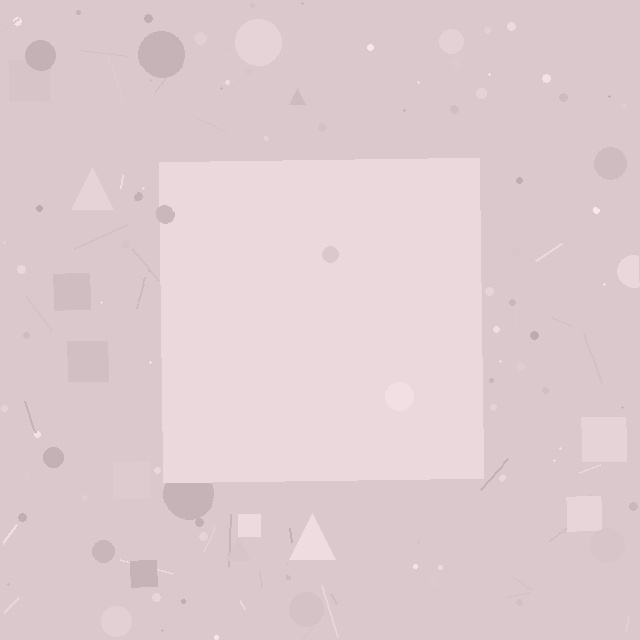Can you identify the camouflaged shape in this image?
The camouflaged shape is a square.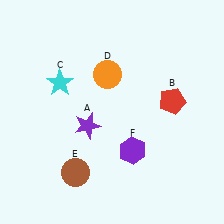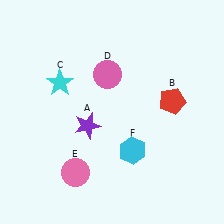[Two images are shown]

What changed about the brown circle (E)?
In Image 1, E is brown. In Image 2, it changed to pink.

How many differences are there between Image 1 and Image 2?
There are 3 differences between the two images.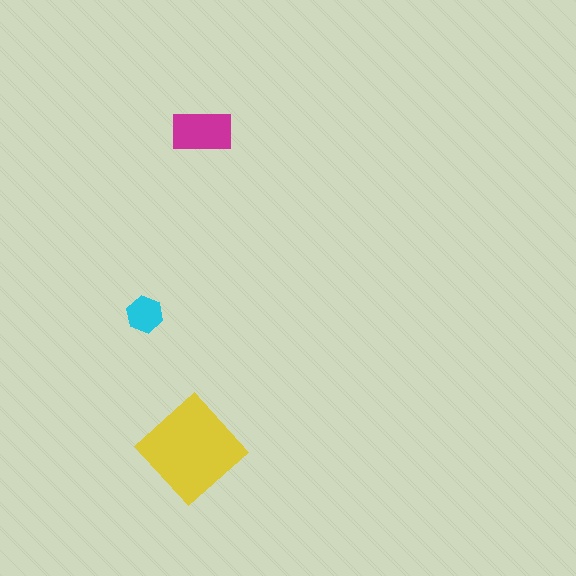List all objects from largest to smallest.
The yellow diamond, the magenta rectangle, the cyan hexagon.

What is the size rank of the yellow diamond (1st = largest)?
1st.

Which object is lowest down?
The yellow diamond is bottommost.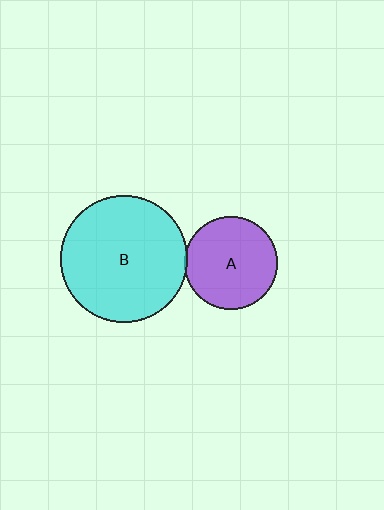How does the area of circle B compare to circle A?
Approximately 1.9 times.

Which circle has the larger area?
Circle B (cyan).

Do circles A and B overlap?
Yes.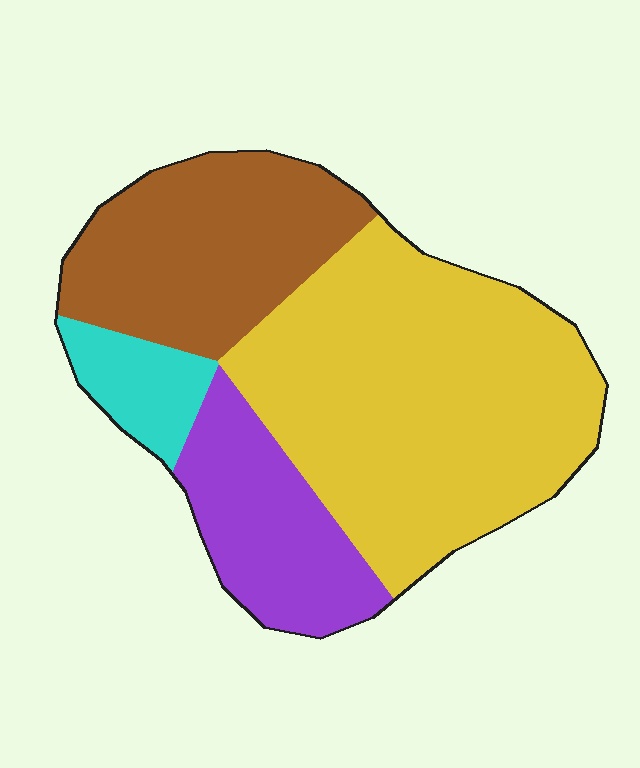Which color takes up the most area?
Yellow, at roughly 50%.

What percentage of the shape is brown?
Brown covers about 25% of the shape.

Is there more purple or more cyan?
Purple.